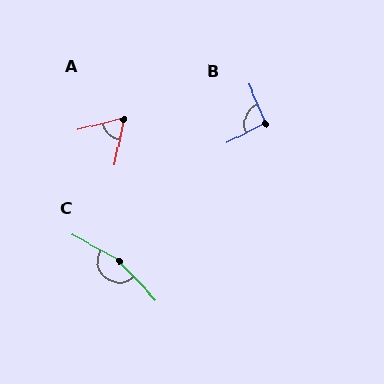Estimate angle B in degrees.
Approximately 95 degrees.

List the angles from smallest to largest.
A (64°), B (95°), C (162°).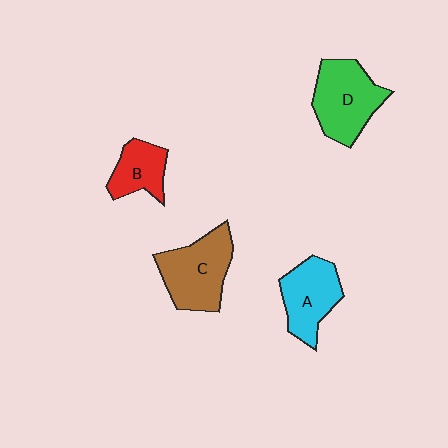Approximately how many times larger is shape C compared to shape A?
Approximately 1.2 times.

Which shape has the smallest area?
Shape B (red).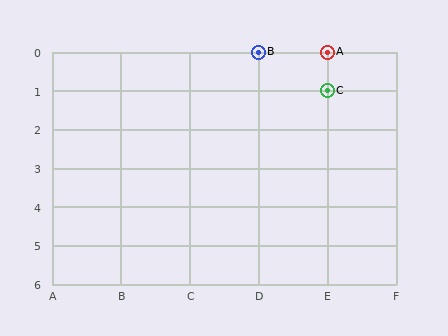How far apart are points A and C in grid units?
Points A and C are 1 row apart.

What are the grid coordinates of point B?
Point B is at grid coordinates (D, 0).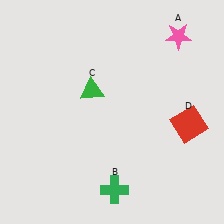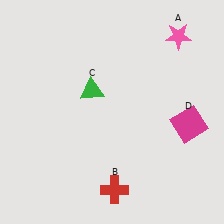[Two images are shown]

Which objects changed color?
B changed from green to red. D changed from red to magenta.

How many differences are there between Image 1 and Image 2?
There are 2 differences between the two images.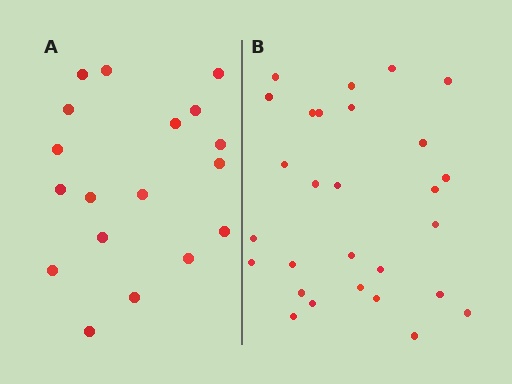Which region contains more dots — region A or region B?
Region B (the right region) has more dots.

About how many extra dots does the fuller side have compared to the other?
Region B has roughly 10 or so more dots than region A.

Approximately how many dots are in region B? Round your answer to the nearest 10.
About 30 dots. (The exact count is 28, which rounds to 30.)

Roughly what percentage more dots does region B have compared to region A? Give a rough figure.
About 55% more.